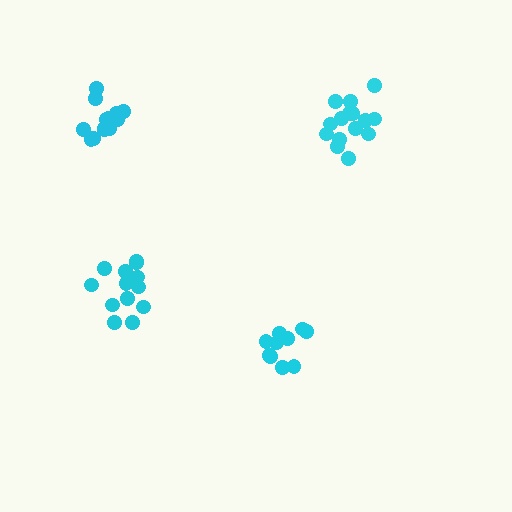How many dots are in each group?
Group 1: 16 dots, Group 2: 13 dots, Group 3: 13 dots, Group 4: 10 dots (52 total).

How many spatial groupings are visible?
There are 4 spatial groupings.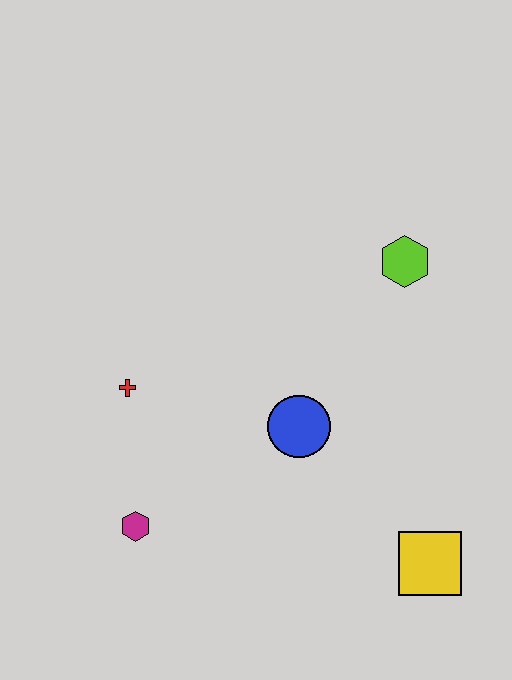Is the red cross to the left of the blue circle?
Yes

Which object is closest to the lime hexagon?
The blue circle is closest to the lime hexagon.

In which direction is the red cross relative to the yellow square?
The red cross is to the left of the yellow square.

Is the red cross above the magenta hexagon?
Yes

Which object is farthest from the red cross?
The yellow square is farthest from the red cross.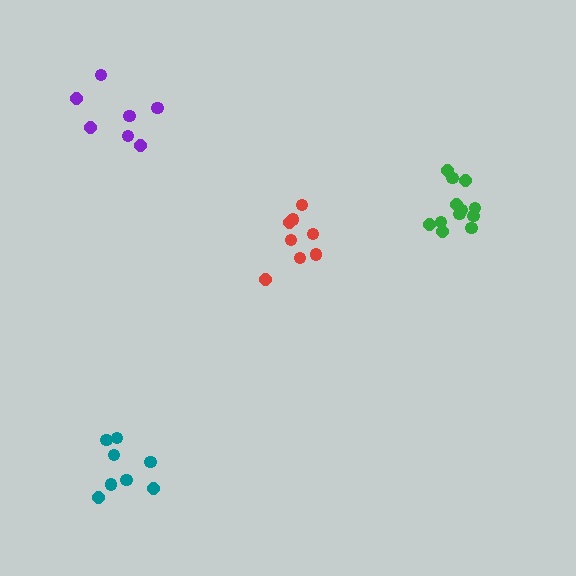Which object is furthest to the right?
The green cluster is rightmost.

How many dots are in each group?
Group 1: 12 dots, Group 2: 7 dots, Group 3: 8 dots, Group 4: 8 dots (35 total).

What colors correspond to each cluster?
The clusters are colored: green, purple, teal, red.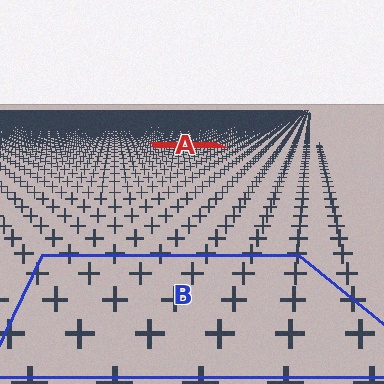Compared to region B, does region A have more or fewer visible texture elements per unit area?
Region A has more texture elements per unit area — they are packed more densely because it is farther away.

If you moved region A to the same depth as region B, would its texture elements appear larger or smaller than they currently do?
They would appear larger. At a closer depth, the same texture elements are projected at a bigger on-screen size.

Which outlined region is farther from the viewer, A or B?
Region A is farther from the viewer — the texture elements inside it appear smaller and more densely packed.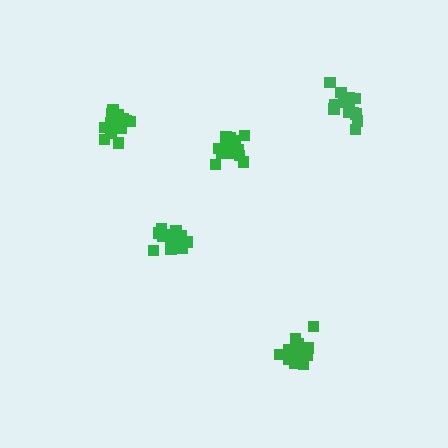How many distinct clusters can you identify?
There are 5 distinct clusters.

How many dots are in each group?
Group 1: 15 dots, Group 2: 17 dots, Group 3: 18 dots, Group 4: 15 dots, Group 5: 16 dots (81 total).